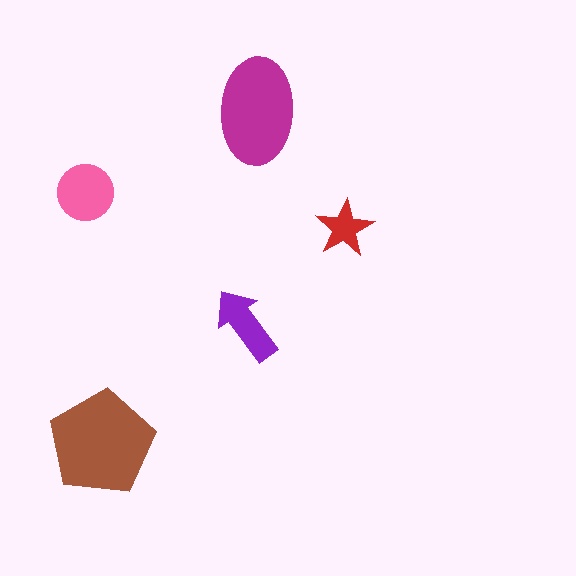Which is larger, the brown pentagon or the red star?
The brown pentagon.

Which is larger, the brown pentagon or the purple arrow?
The brown pentagon.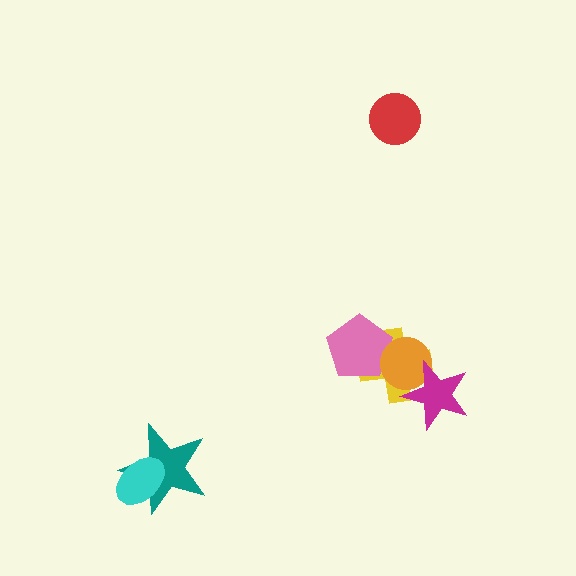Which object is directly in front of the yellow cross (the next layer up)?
The pink pentagon is directly in front of the yellow cross.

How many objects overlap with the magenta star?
2 objects overlap with the magenta star.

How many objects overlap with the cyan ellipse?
1 object overlaps with the cyan ellipse.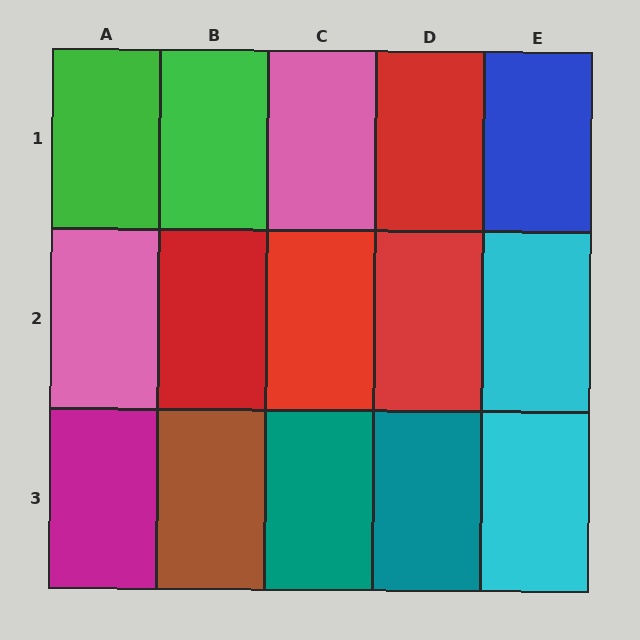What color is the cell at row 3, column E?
Cyan.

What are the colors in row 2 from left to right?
Pink, red, red, red, cyan.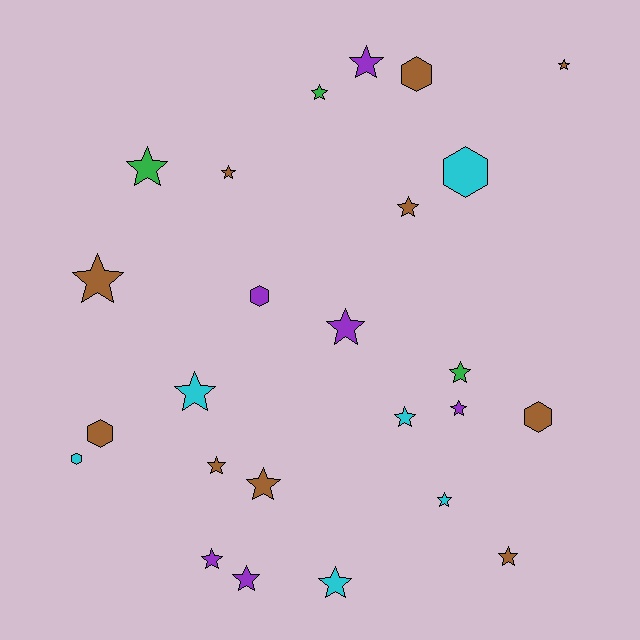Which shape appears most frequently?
Star, with 19 objects.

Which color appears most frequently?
Brown, with 10 objects.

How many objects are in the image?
There are 25 objects.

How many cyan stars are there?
There are 4 cyan stars.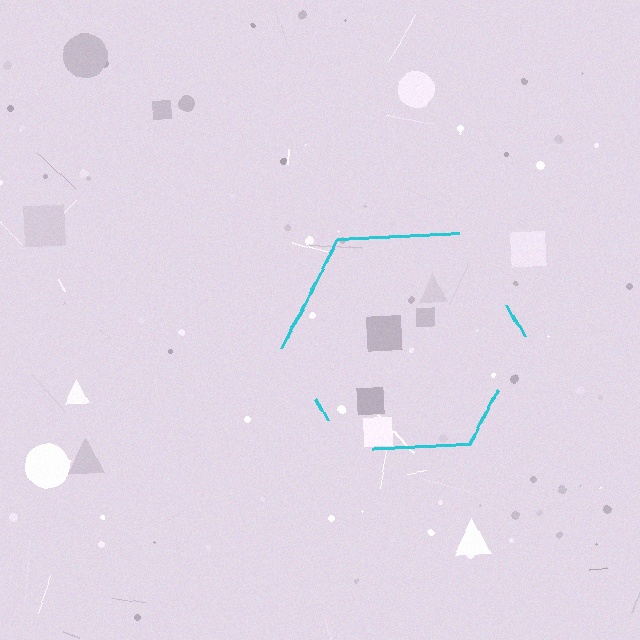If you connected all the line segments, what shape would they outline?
They would outline a hexagon.